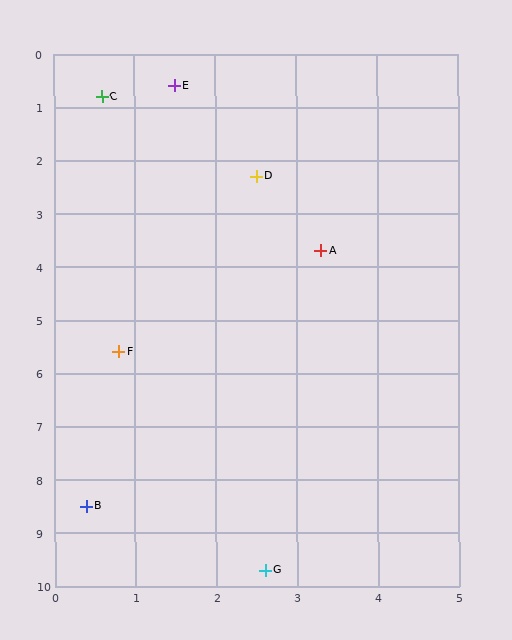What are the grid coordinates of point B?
Point B is at approximately (0.4, 8.5).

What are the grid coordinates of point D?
Point D is at approximately (2.5, 2.3).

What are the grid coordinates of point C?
Point C is at approximately (0.6, 0.8).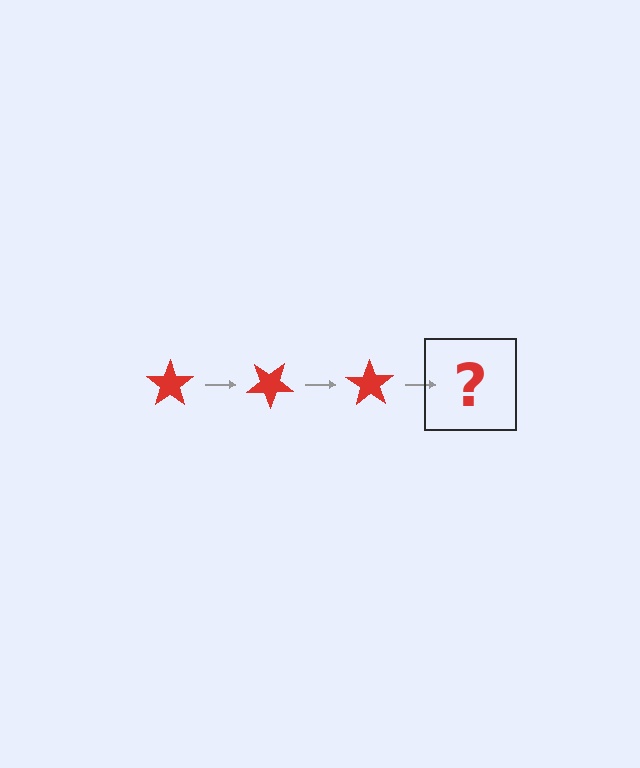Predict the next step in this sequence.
The next step is a red star rotated 105 degrees.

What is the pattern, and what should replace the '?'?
The pattern is that the star rotates 35 degrees each step. The '?' should be a red star rotated 105 degrees.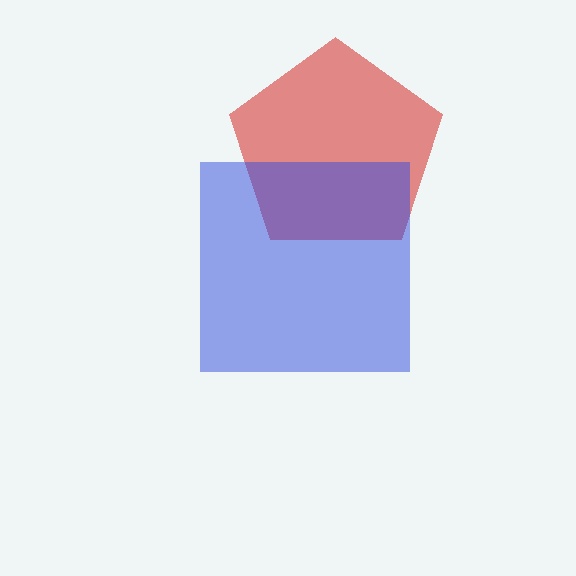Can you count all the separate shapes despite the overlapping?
Yes, there are 2 separate shapes.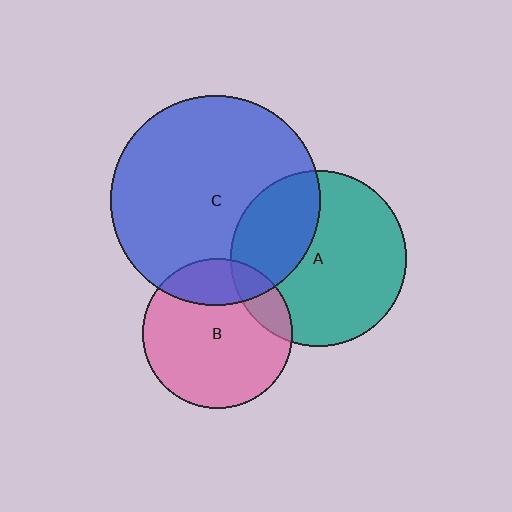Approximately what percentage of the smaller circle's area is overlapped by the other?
Approximately 35%.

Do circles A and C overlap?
Yes.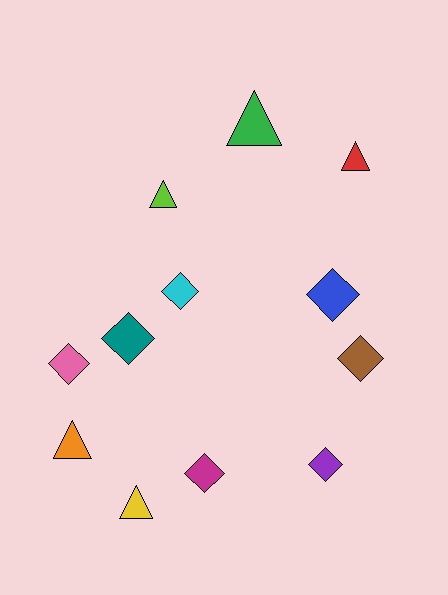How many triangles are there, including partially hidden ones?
There are 5 triangles.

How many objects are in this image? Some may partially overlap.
There are 12 objects.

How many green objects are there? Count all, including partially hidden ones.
There is 1 green object.